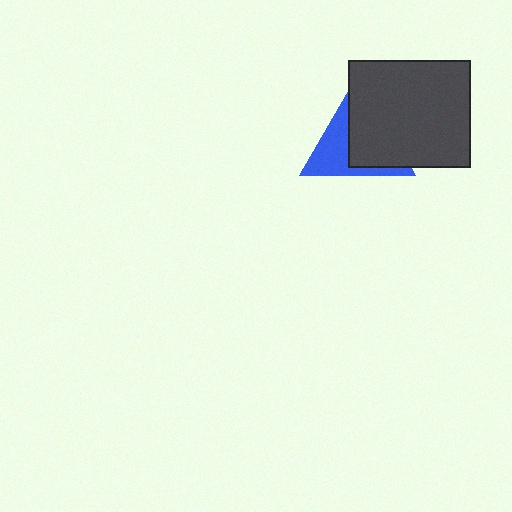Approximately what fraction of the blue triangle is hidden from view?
Roughly 57% of the blue triangle is hidden behind the dark gray rectangle.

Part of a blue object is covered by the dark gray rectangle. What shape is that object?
It is a triangle.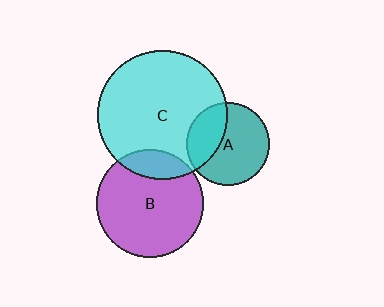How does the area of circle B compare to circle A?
Approximately 1.7 times.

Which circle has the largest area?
Circle C (cyan).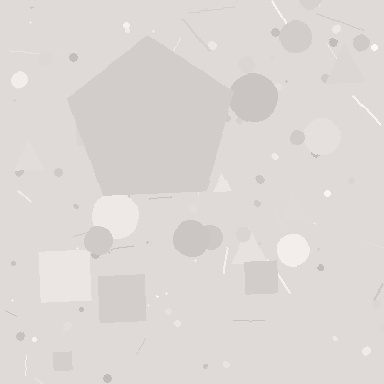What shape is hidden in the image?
A pentagon is hidden in the image.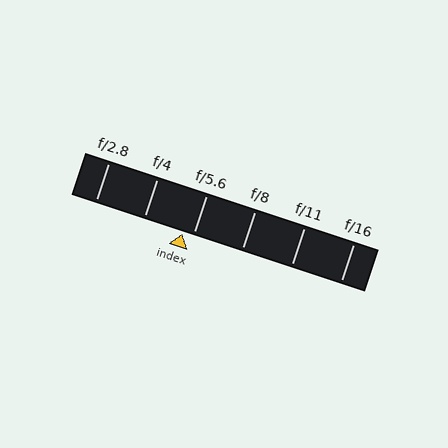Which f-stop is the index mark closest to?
The index mark is closest to f/5.6.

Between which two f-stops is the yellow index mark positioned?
The index mark is between f/4 and f/5.6.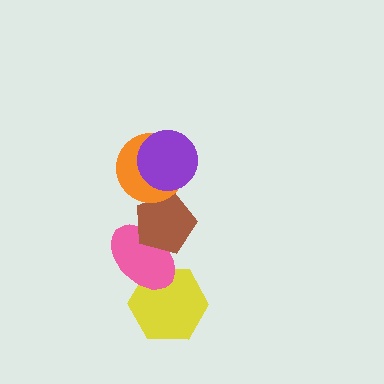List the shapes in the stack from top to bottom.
From top to bottom: the purple circle, the orange circle, the brown pentagon, the pink ellipse, the yellow hexagon.